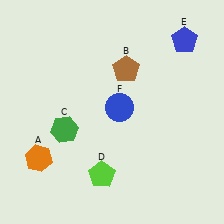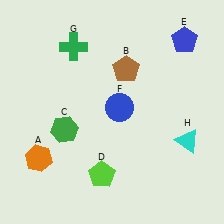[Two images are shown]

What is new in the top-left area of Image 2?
A green cross (G) was added in the top-left area of Image 2.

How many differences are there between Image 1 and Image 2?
There are 2 differences between the two images.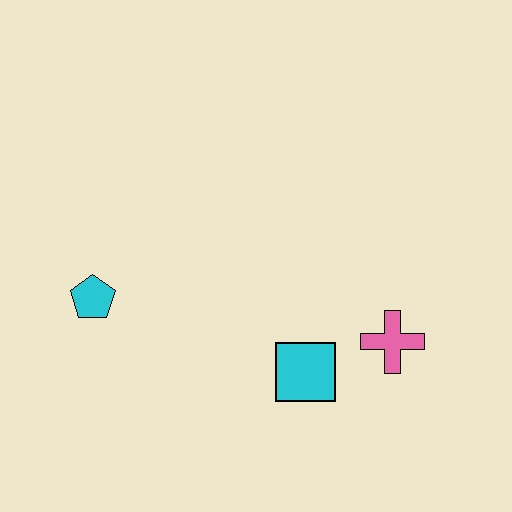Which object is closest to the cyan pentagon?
The cyan square is closest to the cyan pentagon.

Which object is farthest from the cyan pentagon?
The pink cross is farthest from the cyan pentagon.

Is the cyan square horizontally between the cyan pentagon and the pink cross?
Yes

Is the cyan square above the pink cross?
No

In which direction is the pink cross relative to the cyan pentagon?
The pink cross is to the right of the cyan pentagon.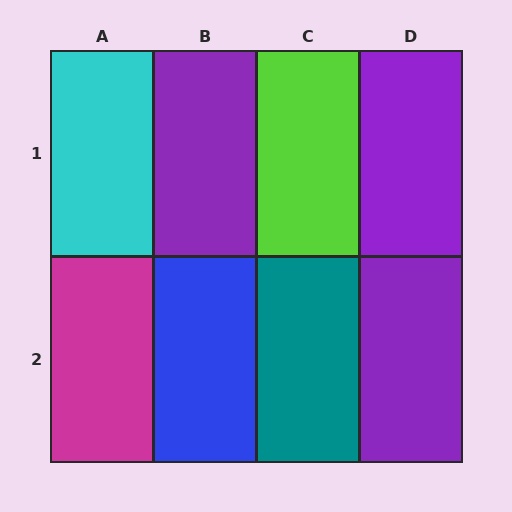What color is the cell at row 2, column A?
Magenta.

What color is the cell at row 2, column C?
Teal.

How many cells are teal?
1 cell is teal.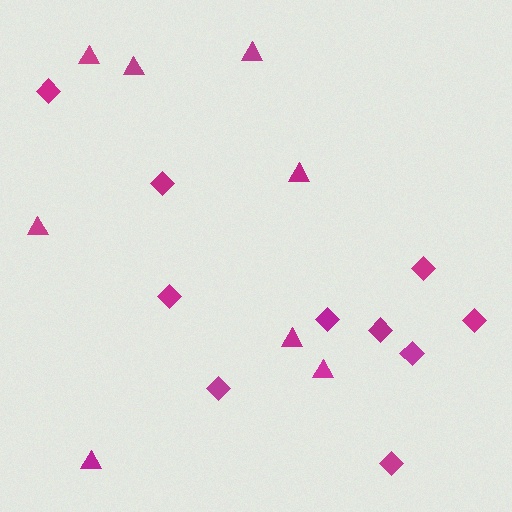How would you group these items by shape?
There are 2 groups: one group of triangles (8) and one group of diamonds (10).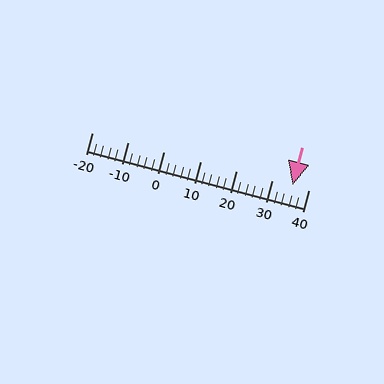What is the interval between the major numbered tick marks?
The major tick marks are spaced 10 units apart.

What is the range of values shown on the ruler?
The ruler shows values from -20 to 40.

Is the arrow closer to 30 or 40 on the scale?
The arrow is closer to 40.